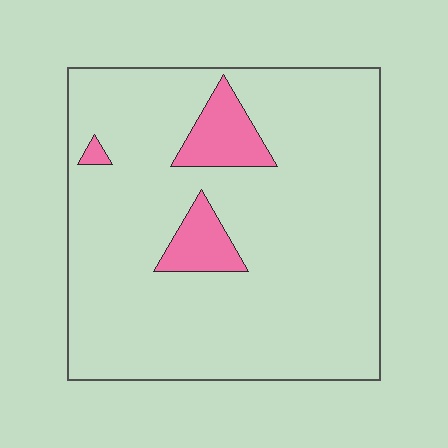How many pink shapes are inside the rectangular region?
3.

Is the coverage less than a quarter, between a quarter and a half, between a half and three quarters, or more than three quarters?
Less than a quarter.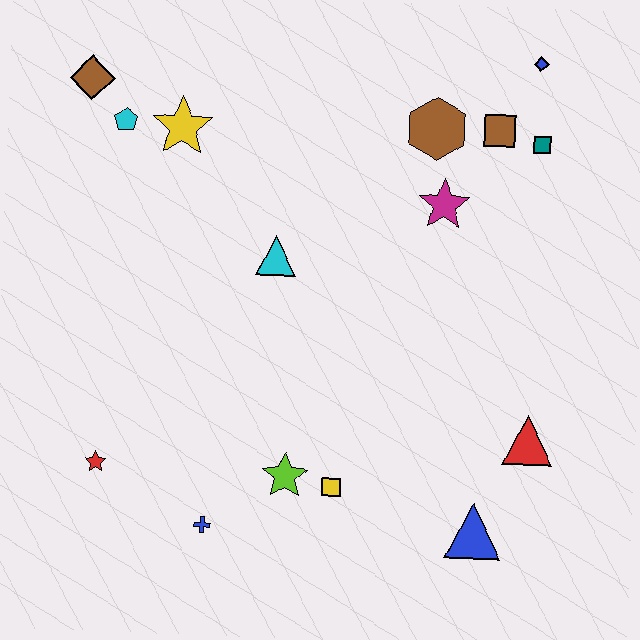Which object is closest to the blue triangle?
The red triangle is closest to the blue triangle.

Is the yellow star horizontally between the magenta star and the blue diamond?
No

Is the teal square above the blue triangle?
Yes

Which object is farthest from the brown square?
The red star is farthest from the brown square.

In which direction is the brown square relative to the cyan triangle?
The brown square is to the right of the cyan triangle.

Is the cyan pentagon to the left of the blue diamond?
Yes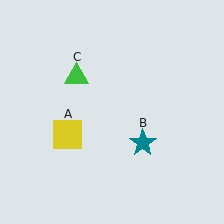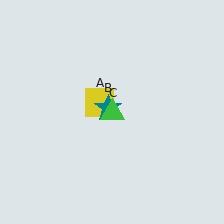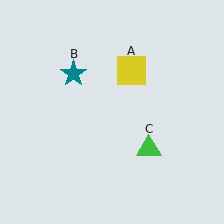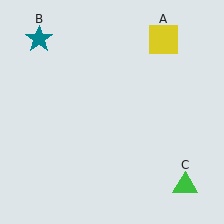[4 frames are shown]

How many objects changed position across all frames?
3 objects changed position: yellow square (object A), teal star (object B), green triangle (object C).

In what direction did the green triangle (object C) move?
The green triangle (object C) moved down and to the right.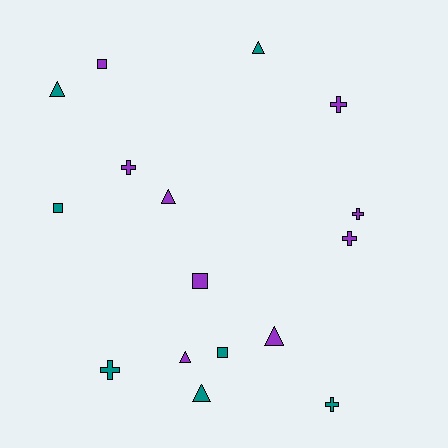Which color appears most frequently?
Purple, with 9 objects.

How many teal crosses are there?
There are 2 teal crosses.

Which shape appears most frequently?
Cross, with 6 objects.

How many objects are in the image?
There are 16 objects.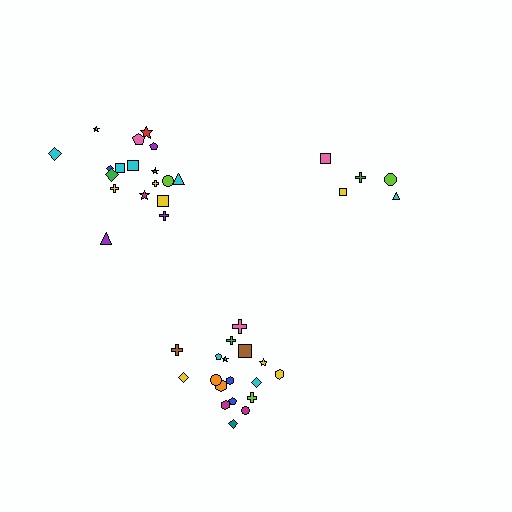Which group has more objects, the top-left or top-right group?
The top-left group.